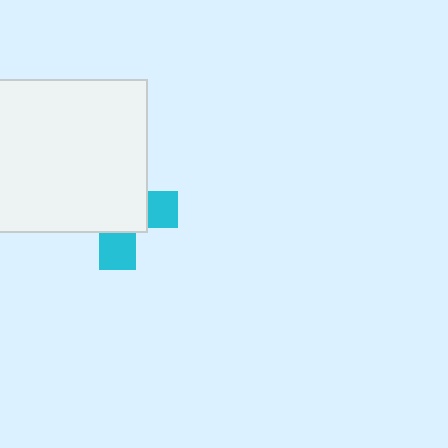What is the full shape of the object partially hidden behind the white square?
The partially hidden object is a cyan cross.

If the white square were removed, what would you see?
You would see the complete cyan cross.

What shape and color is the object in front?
The object in front is a white square.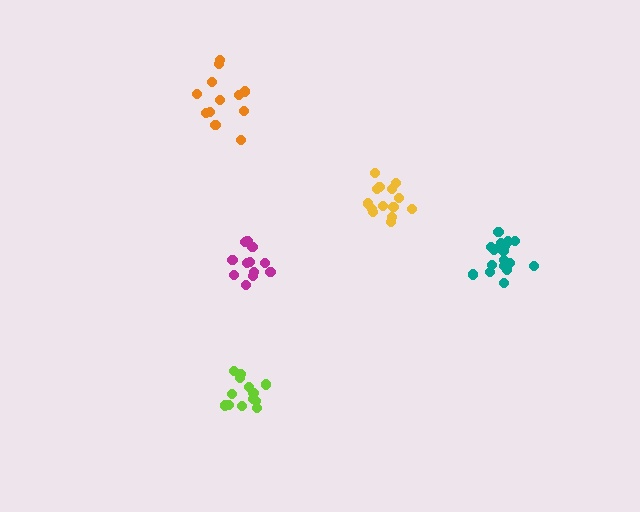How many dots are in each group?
Group 1: 17 dots, Group 2: 14 dots, Group 3: 13 dots, Group 4: 12 dots, Group 5: 12 dots (68 total).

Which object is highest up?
The orange cluster is topmost.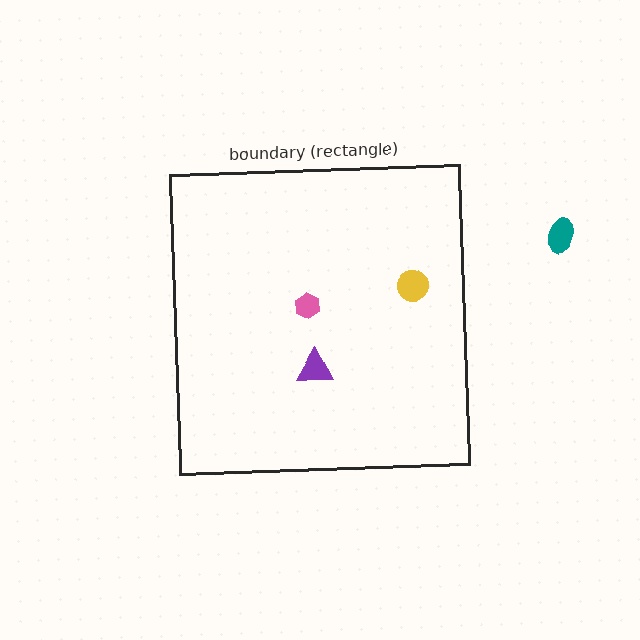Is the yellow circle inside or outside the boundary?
Inside.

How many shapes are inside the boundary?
3 inside, 1 outside.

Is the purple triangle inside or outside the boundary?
Inside.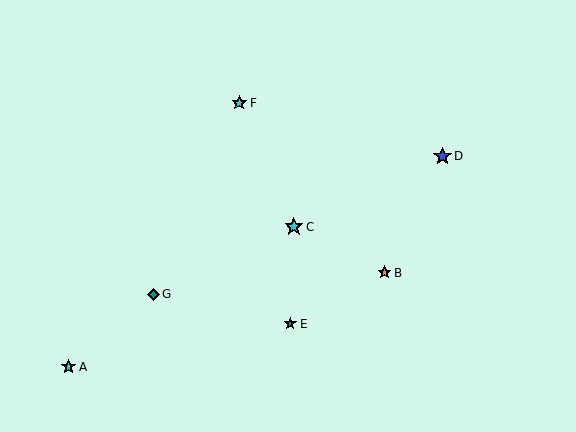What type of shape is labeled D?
Shape D is a blue star.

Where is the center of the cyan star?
The center of the cyan star is at (294, 227).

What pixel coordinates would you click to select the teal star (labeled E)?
Click at (290, 324) to select the teal star E.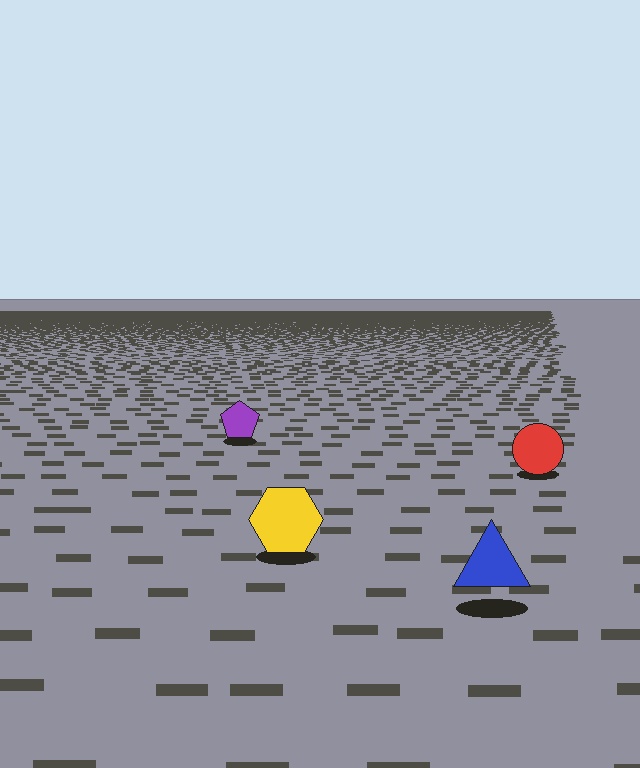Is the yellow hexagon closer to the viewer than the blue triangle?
No. The blue triangle is closer — you can tell from the texture gradient: the ground texture is coarser near it.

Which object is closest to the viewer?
The blue triangle is closest. The texture marks near it are larger and more spread out.